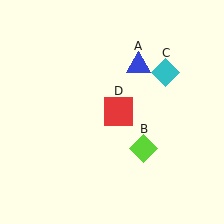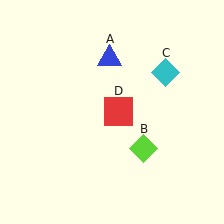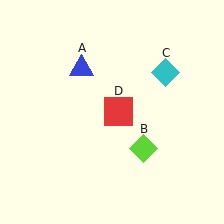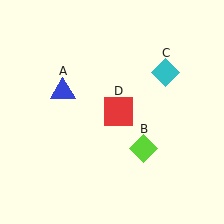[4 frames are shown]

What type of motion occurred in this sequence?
The blue triangle (object A) rotated counterclockwise around the center of the scene.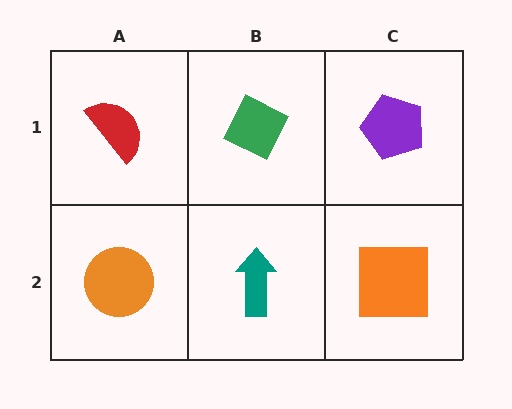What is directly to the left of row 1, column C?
A green diamond.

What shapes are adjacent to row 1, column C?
An orange square (row 2, column C), a green diamond (row 1, column B).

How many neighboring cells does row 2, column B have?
3.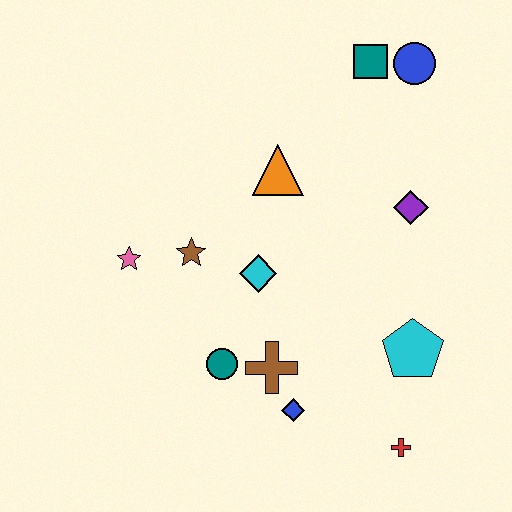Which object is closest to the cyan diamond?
The brown star is closest to the cyan diamond.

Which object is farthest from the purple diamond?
The pink star is farthest from the purple diamond.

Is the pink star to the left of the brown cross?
Yes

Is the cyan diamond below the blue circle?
Yes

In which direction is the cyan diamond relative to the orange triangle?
The cyan diamond is below the orange triangle.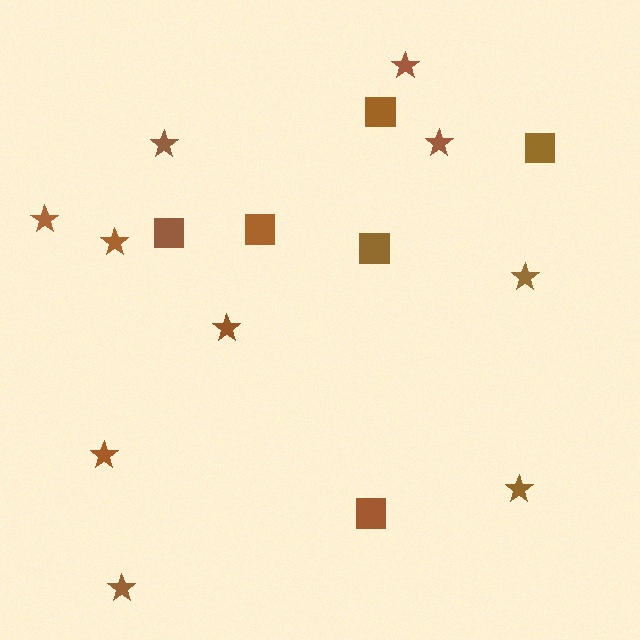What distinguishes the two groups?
There are 2 groups: one group of squares (6) and one group of stars (10).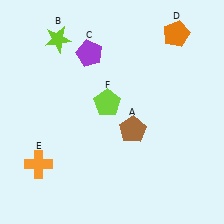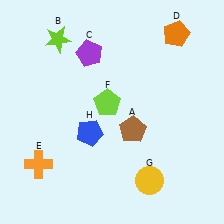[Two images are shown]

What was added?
A yellow circle (G), a blue pentagon (H) were added in Image 2.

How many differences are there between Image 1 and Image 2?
There are 2 differences between the two images.